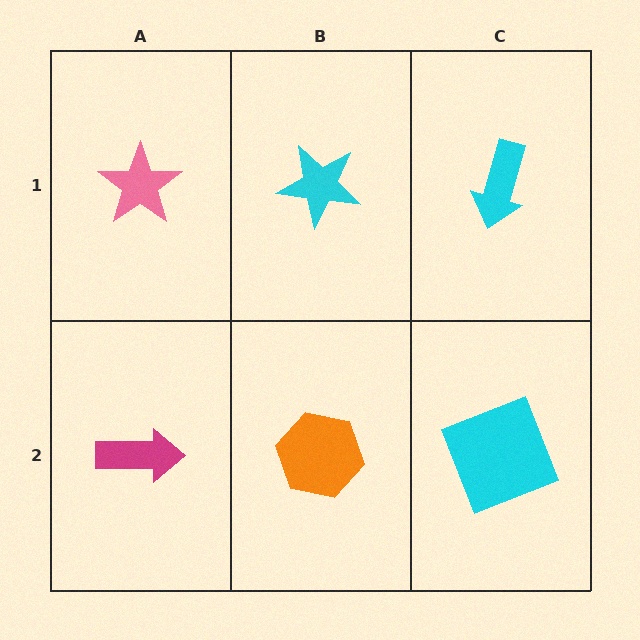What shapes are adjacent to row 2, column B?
A cyan star (row 1, column B), a magenta arrow (row 2, column A), a cyan square (row 2, column C).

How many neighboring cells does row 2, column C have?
2.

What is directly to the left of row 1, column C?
A cyan star.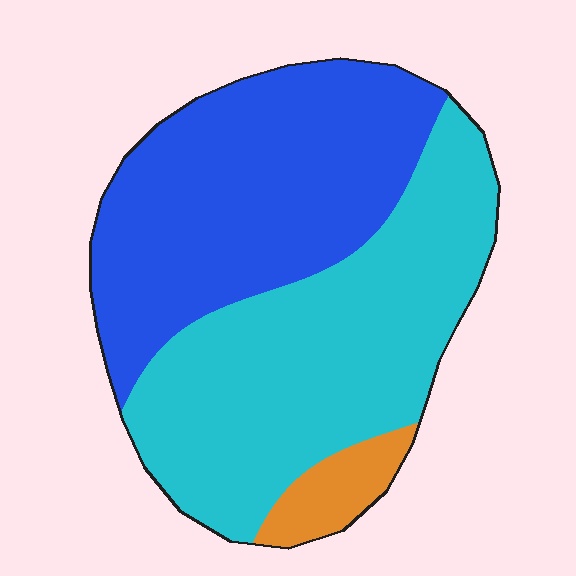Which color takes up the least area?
Orange, at roughly 5%.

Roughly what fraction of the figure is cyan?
Cyan covers around 50% of the figure.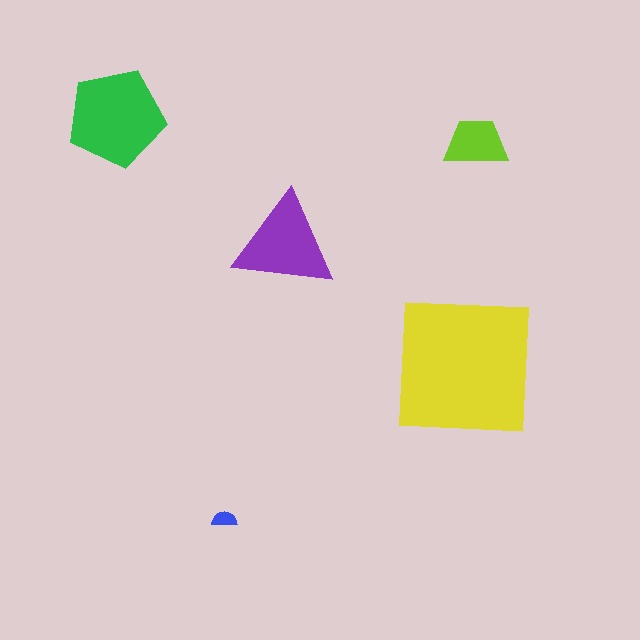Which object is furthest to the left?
The green pentagon is leftmost.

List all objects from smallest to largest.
The blue semicircle, the lime trapezoid, the purple triangle, the green pentagon, the yellow square.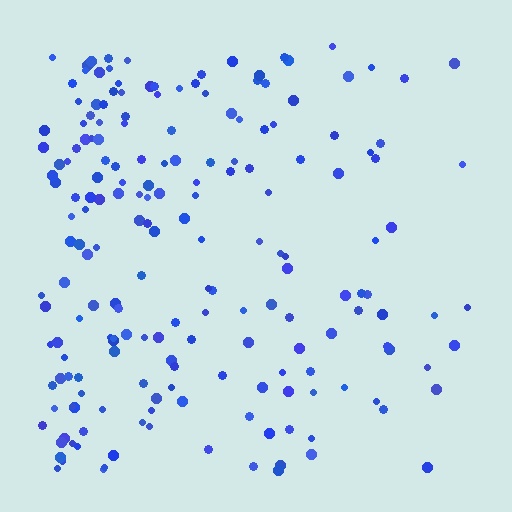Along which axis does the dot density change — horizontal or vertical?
Horizontal.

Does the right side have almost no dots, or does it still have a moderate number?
Still a moderate number, just noticeably fewer than the left.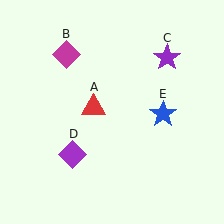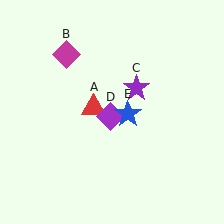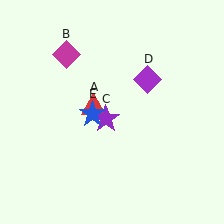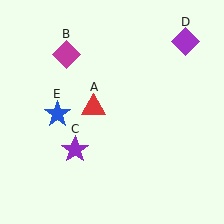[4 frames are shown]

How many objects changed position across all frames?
3 objects changed position: purple star (object C), purple diamond (object D), blue star (object E).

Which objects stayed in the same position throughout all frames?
Red triangle (object A) and magenta diamond (object B) remained stationary.